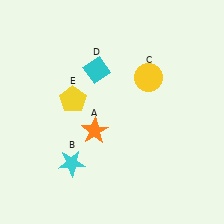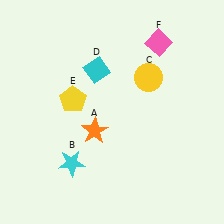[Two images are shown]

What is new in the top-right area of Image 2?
A pink diamond (F) was added in the top-right area of Image 2.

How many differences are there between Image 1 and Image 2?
There is 1 difference between the two images.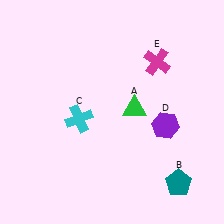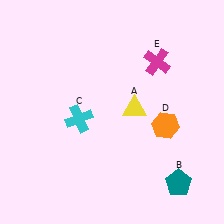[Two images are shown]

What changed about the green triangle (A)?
In Image 1, A is green. In Image 2, it changed to yellow.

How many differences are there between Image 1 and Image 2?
There are 2 differences between the two images.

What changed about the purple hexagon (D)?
In Image 1, D is purple. In Image 2, it changed to orange.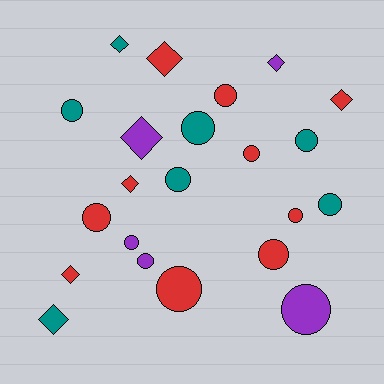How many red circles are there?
There are 6 red circles.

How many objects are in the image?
There are 22 objects.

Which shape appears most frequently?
Circle, with 14 objects.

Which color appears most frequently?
Red, with 10 objects.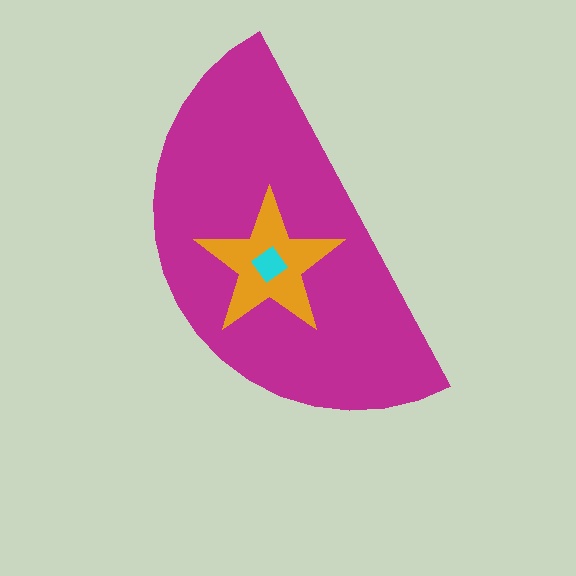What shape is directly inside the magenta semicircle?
The orange star.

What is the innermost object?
The cyan diamond.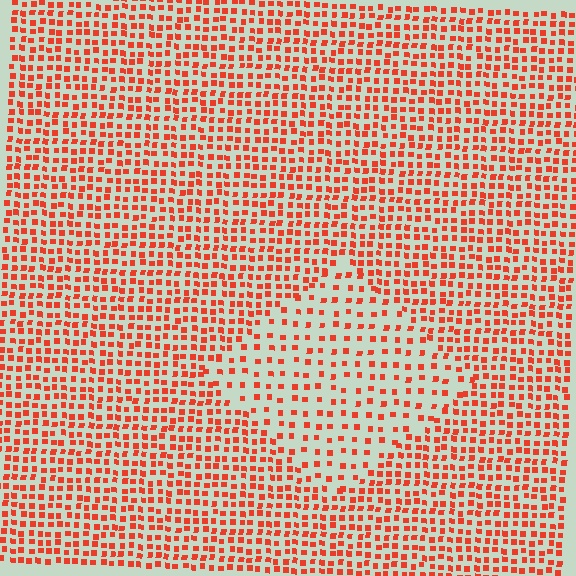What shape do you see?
I see a diamond.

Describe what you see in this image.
The image contains small red elements arranged at two different densities. A diamond-shaped region is visible where the elements are less densely packed than the surrounding area.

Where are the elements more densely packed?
The elements are more densely packed outside the diamond boundary.